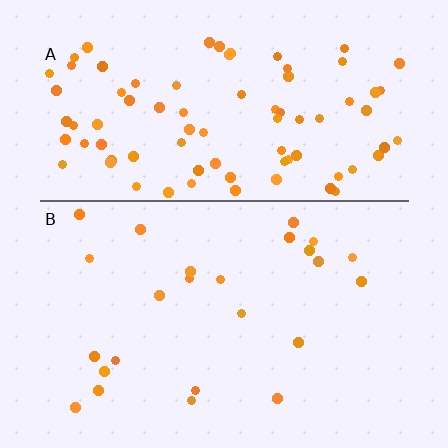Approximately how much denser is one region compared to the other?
Approximately 3.5× — region A over region B.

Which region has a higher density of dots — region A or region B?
A (the top).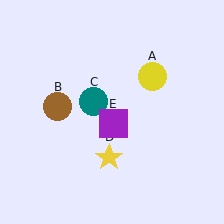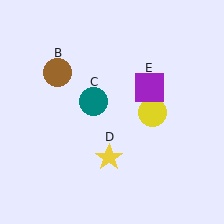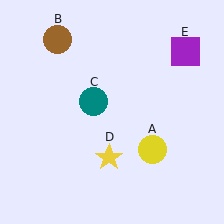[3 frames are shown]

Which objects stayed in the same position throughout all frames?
Teal circle (object C) and yellow star (object D) remained stationary.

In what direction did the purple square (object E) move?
The purple square (object E) moved up and to the right.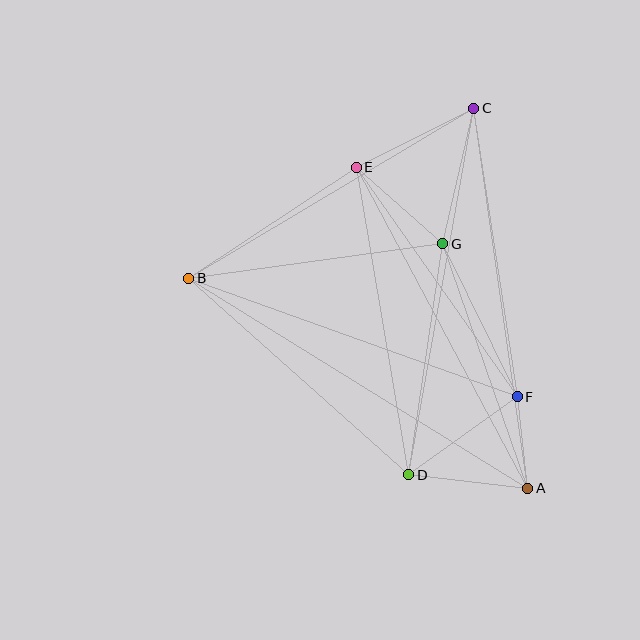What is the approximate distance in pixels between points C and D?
The distance between C and D is approximately 372 pixels.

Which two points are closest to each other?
Points A and F are closest to each other.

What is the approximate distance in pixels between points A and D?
The distance between A and D is approximately 120 pixels.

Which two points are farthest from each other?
Points A and B are farthest from each other.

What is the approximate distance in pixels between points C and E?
The distance between C and E is approximately 131 pixels.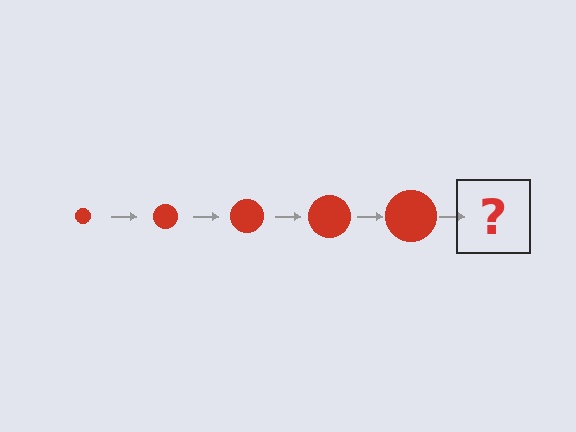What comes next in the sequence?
The next element should be a red circle, larger than the previous one.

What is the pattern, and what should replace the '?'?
The pattern is that the circle gets progressively larger each step. The '?' should be a red circle, larger than the previous one.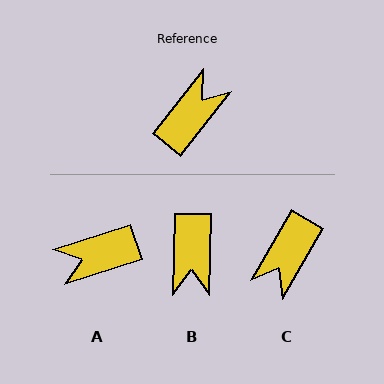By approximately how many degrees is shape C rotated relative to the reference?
Approximately 172 degrees clockwise.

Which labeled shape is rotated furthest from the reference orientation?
C, about 172 degrees away.